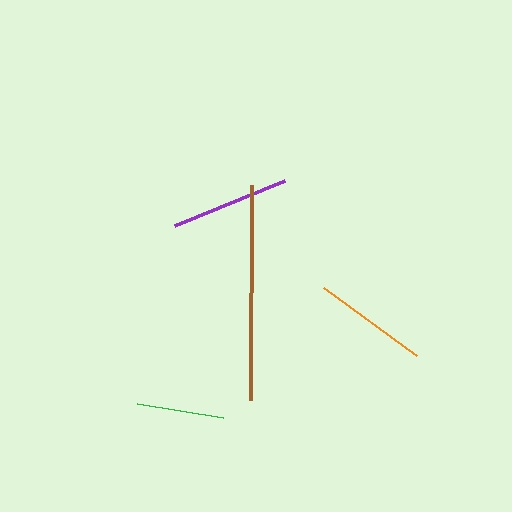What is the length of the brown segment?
The brown segment is approximately 214 pixels long.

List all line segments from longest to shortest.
From longest to shortest: brown, purple, orange, green.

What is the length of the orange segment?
The orange segment is approximately 116 pixels long.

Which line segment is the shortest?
The green line is the shortest at approximately 87 pixels.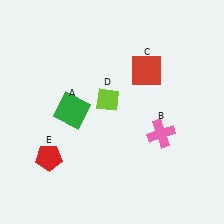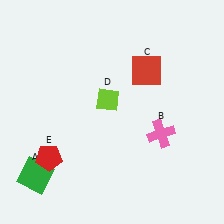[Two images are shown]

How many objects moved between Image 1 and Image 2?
1 object moved between the two images.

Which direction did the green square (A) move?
The green square (A) moved down.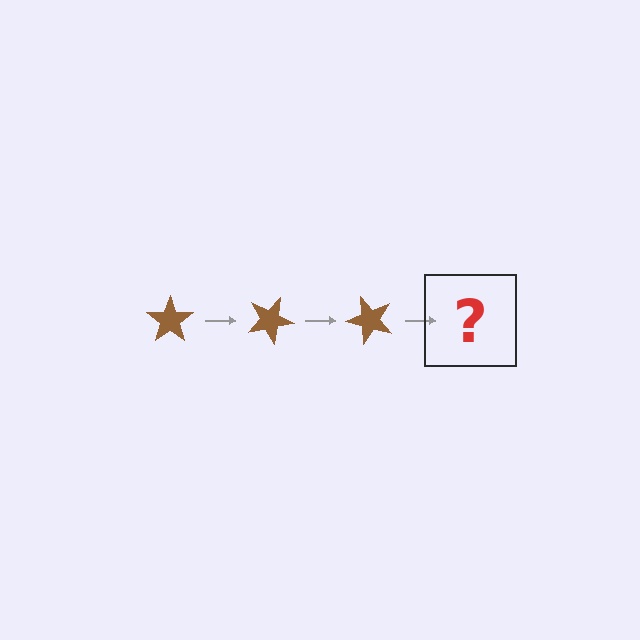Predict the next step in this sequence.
The next step is a brown star rotated 75 degrees.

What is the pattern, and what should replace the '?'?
The pattern is that the star rotates 25 degrees each step. The '?' should be a brown star rotated 75 degrees.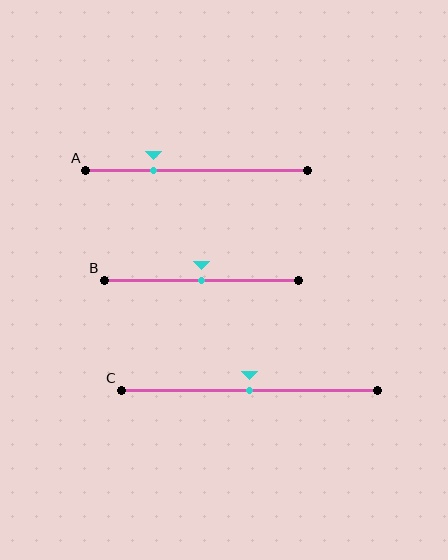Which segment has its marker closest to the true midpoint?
Segment B has its marker closest to the true midpoint.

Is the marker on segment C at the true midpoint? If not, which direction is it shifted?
Yes, the marker on segment C is at the true midpoint.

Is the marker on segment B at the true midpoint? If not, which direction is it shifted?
Yes, the marker on segment B is at the true midpoint.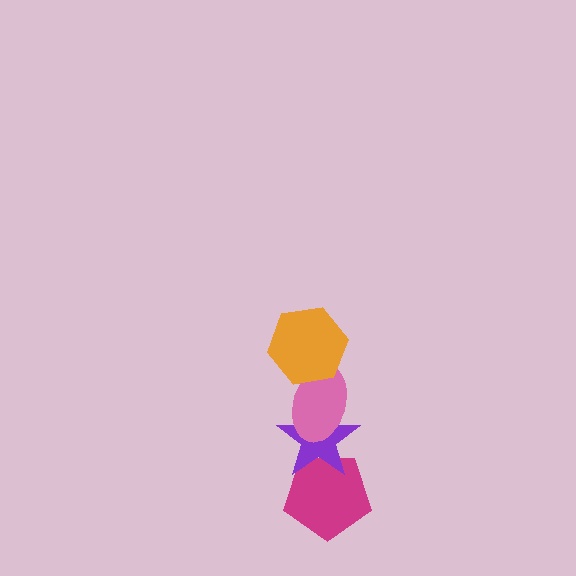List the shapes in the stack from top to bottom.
From top to bottom: the orange hexagon, the pink ellipse, the purple star, the magenta pentagon.